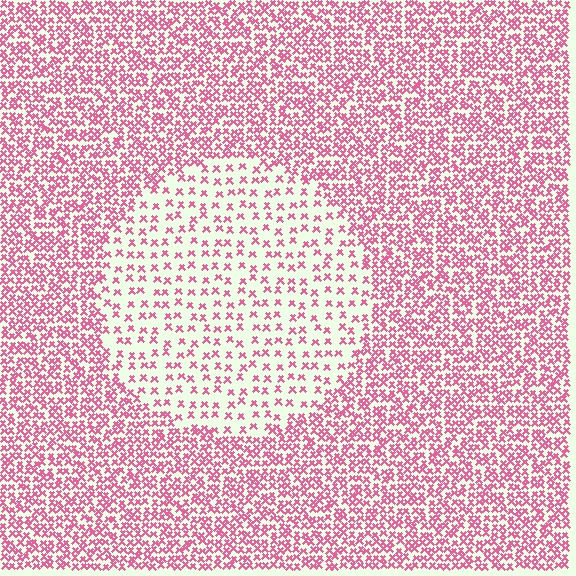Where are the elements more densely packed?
The elements are more densely packed outside the circle boundary.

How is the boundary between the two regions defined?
The boundary is defined by a change in element density (approximately 2.5x ratio). All elements are the same color, size, and shape.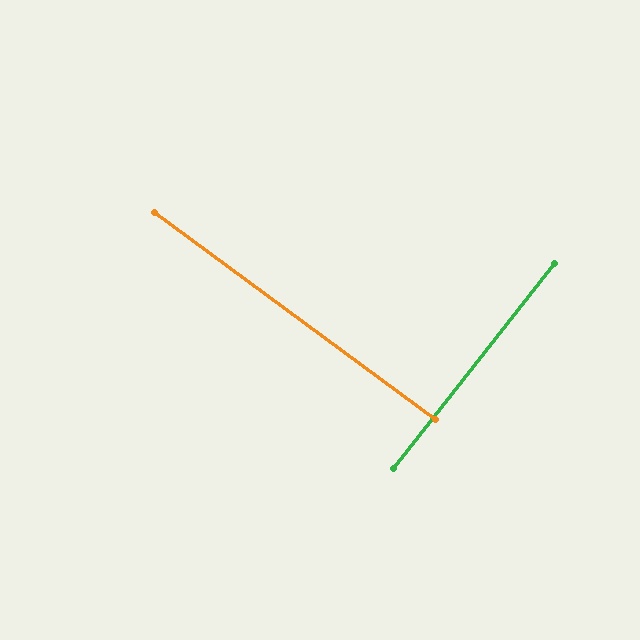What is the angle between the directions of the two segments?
Approximately 88 degrees.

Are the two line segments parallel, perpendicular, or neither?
Perpendicular — they meet at approximately 88°.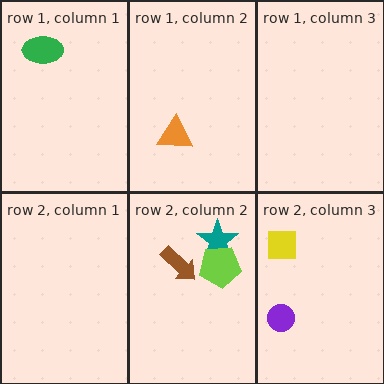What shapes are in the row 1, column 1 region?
The green ellipse.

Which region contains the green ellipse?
The row 1, column 1 region.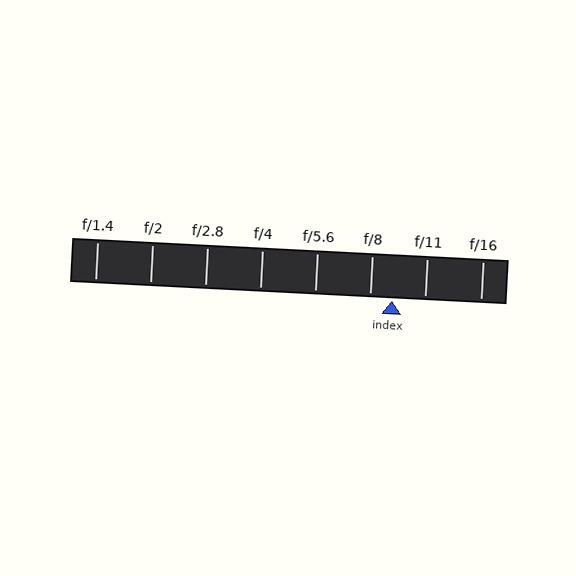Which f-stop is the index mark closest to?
The index mark is closest to f/8.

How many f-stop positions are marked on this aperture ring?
There are 8 f-stop positions marked.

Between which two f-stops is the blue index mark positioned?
The index mark is between f/8 and f/11.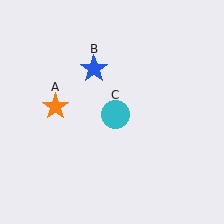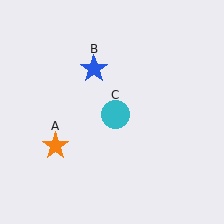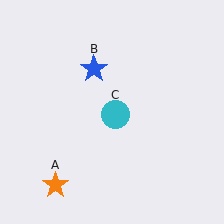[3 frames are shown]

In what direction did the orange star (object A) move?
The orange star (object A) moved down.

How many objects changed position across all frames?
1 object changed position: orange star (object A).